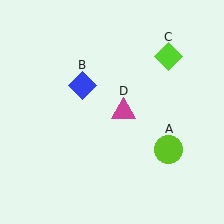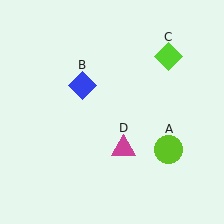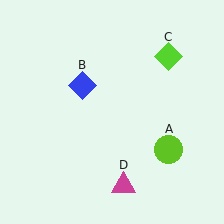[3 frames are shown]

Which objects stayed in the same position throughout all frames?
Lime circle (object A) and blue diamond (object B) and lime diamond (object C) remained stationary.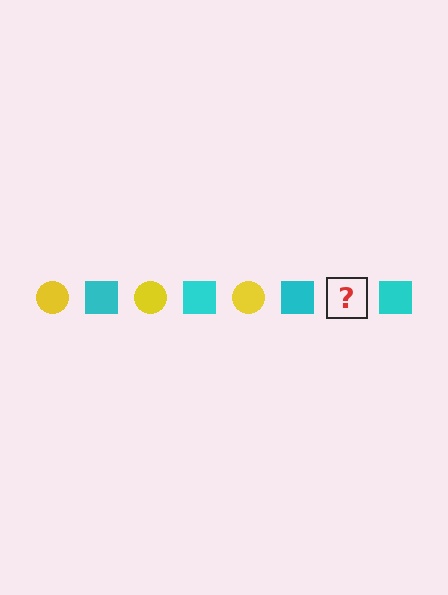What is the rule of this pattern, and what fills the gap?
The rule is that the pattern alternates between yellow circle and cyan square. The gap should be filled with a yellow circle.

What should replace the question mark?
The question mark should be replaced with a yellow circle.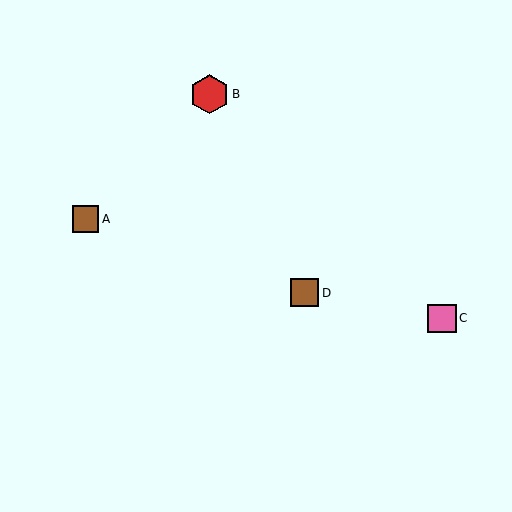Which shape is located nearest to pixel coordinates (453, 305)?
The pink square (labeled C) at (442, 318) is nearest to that location.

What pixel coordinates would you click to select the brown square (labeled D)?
Click at (305, 293) to select the brown square D.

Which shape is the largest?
The red hexagon (labeled B) is the largest.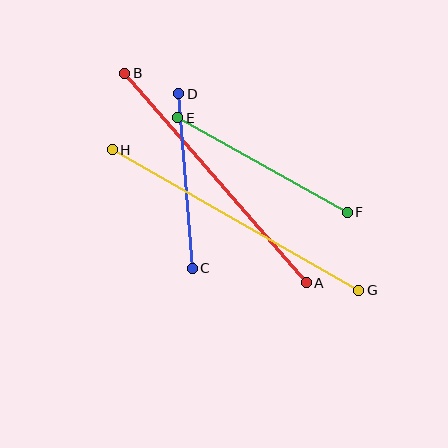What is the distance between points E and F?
The distance is approximately 194 pixels.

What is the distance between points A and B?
The distance is approximately 277 pixels.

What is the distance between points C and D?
The distance is approximately 175 pixels.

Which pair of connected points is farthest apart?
Points G and H are farthest apart.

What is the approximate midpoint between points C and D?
The midpoint is at approximately (186, 181) pixels.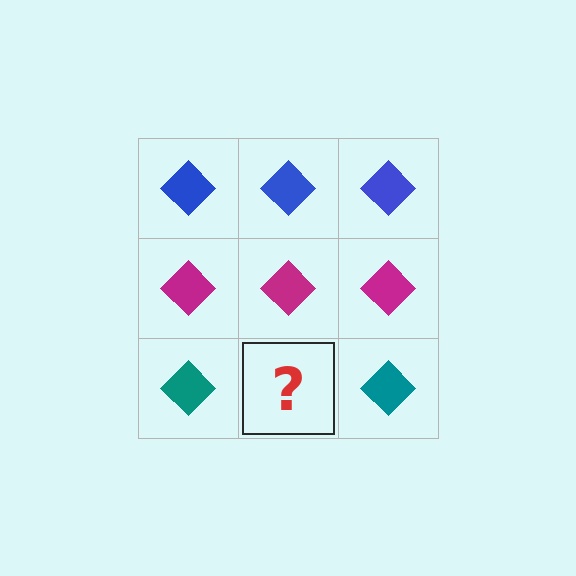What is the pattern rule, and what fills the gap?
The rule is that each row has a consistent color. The gap should be filled with a teal diamond.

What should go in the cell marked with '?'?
The missing cell should contain a teal diamond.